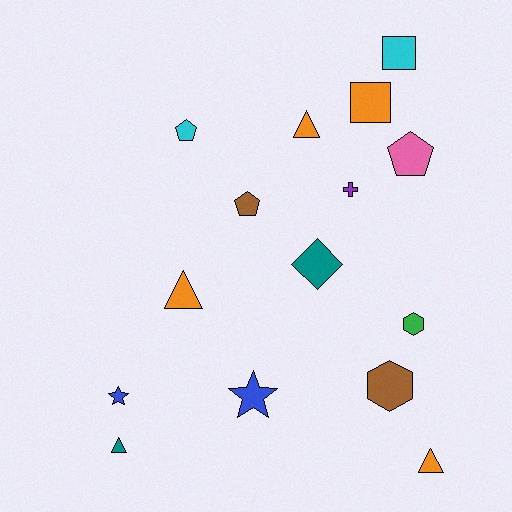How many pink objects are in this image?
There is 1 pink object.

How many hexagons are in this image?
There are 2 hexagons.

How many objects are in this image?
There are 15 objects.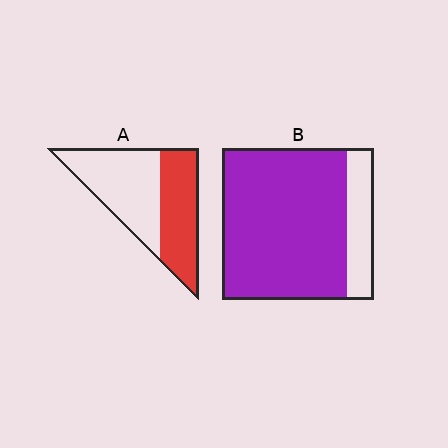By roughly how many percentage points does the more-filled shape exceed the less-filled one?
By roughly 40 percentage points (B over A).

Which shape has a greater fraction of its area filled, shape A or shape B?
Shape B.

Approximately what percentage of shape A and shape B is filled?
A is approximately 45% and B is approximately 80%.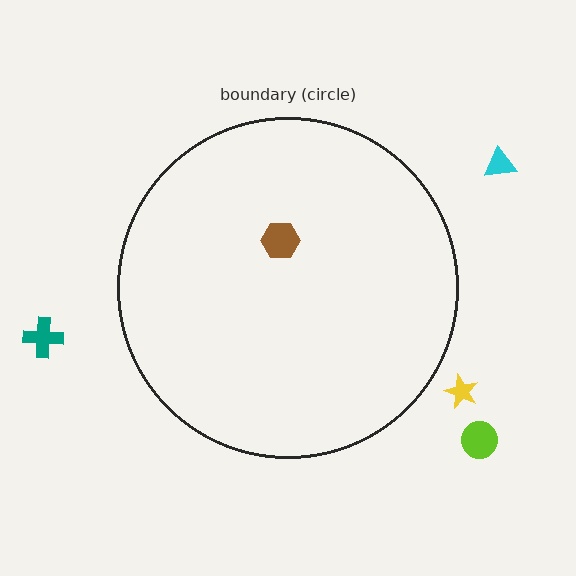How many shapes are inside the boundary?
1 inside, 4 outside.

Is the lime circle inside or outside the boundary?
Outside.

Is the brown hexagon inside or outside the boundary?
Inside.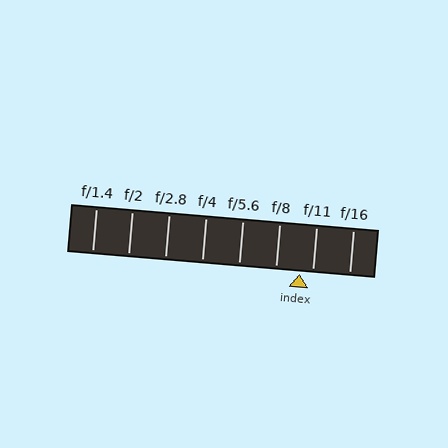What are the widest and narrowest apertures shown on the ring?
The widest aperture shown is f/1.4 and the narrowest is f/16.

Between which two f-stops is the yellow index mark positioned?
The index mark is between f/8 and f/11.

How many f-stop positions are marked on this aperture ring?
There are 8 f-stop positions marked.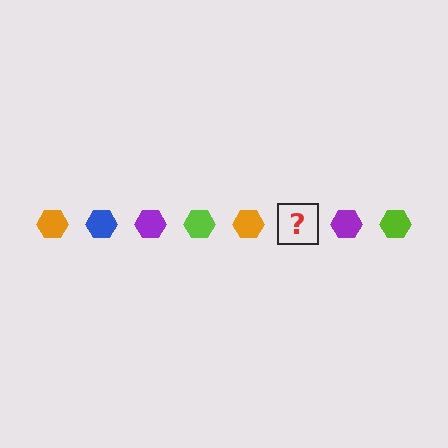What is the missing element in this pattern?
The missing element is a blue hexagon.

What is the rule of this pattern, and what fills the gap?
The rule is that the pattern cycles through orange, blue, purple, lime hexagons. The gap should be filled with a blue hexagon.